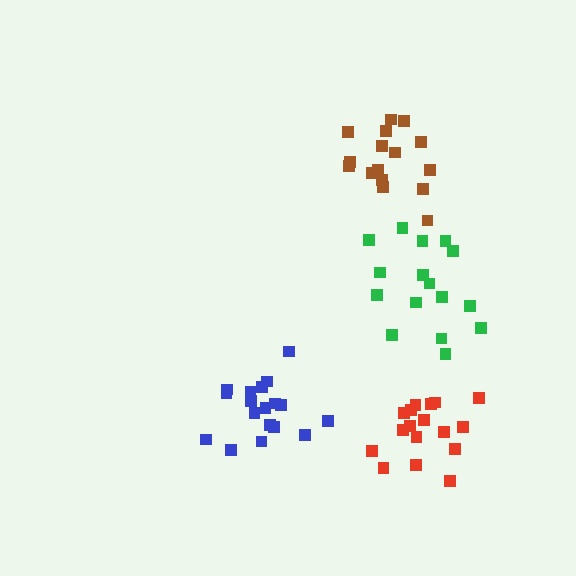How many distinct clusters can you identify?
There are 4 distinct clusters.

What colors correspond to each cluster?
The clusters are colored: green, blue, red, brown.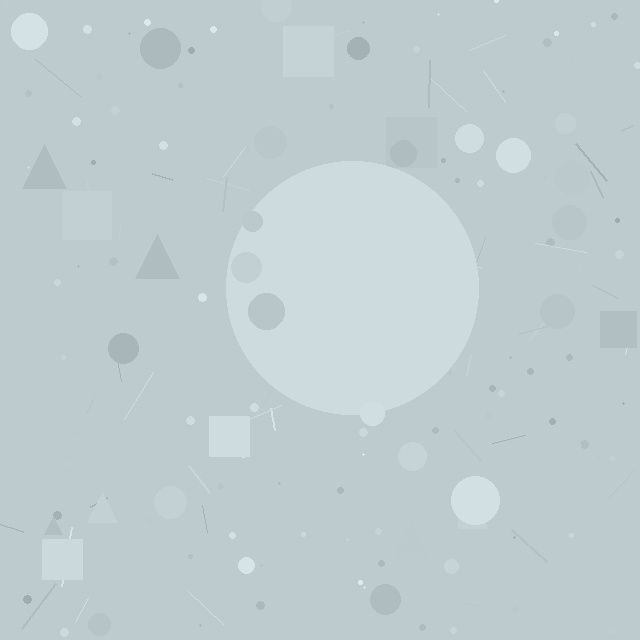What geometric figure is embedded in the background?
A circle is embedded in the background.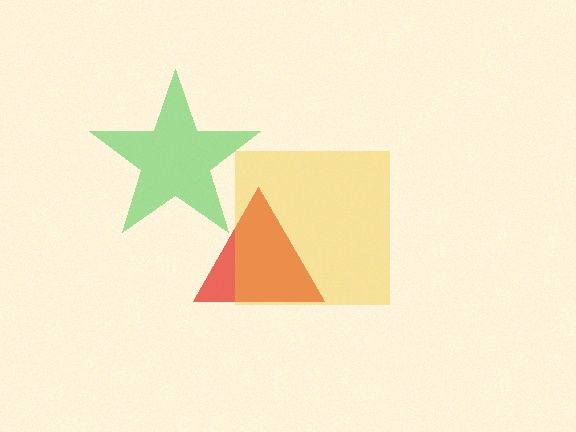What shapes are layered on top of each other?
The layered shapes are: a red triangle, a green star, a yellow square.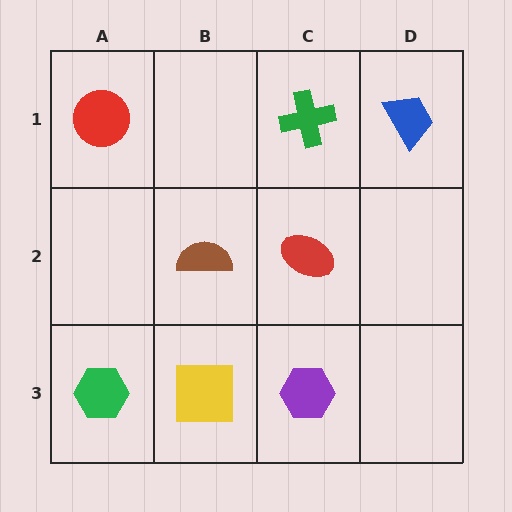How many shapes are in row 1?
3 shapes.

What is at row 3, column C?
A purple hexagon.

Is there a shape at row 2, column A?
No, that cell is empty.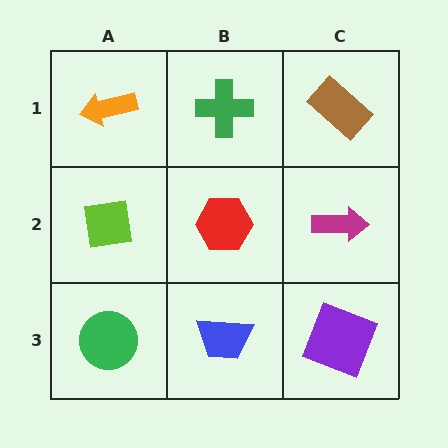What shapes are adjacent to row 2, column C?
A brown rectangle (row 1, column C), a purple square (row 3, column C), a red hexagon (row 2, column B).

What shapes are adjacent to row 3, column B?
A red hexagon (row 2, column B), a green circle (row 3, column A), a purple square (row 3, column C).